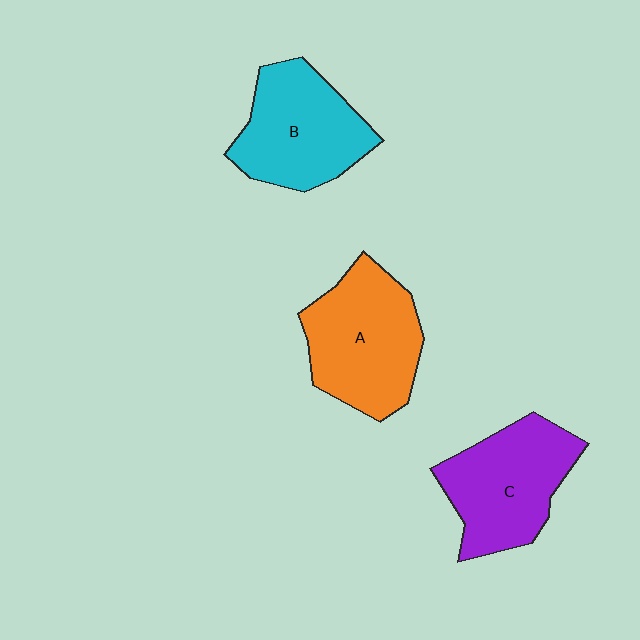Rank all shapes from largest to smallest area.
From largest to smallest: A (orange), C (purple), B (cyan).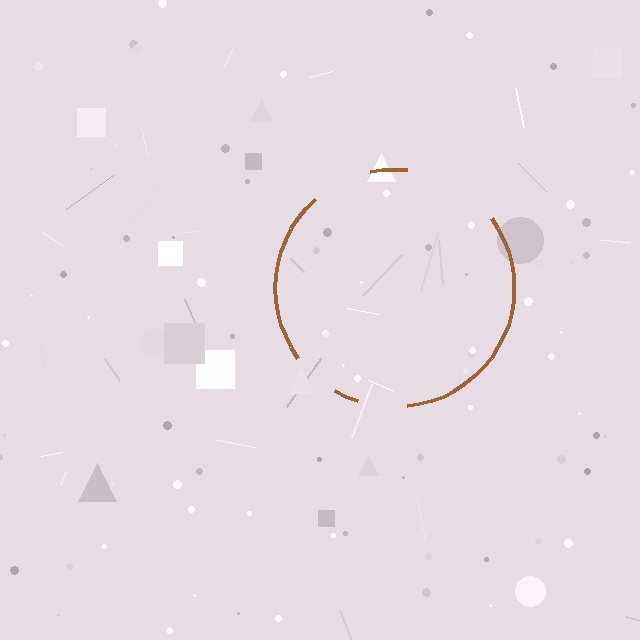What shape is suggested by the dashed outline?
The dashed outline suggests a circle.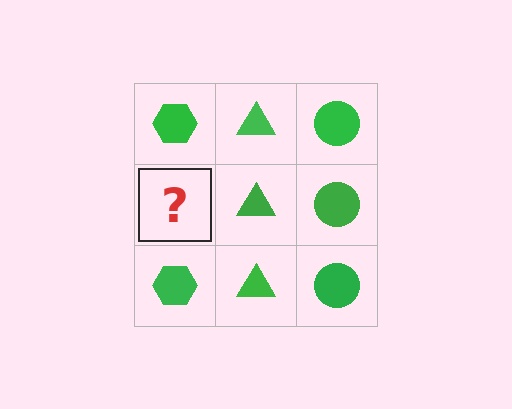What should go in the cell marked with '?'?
The missing cell should contain a green hexagon.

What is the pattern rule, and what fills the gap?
The rule is that each column has a consistent shape. The gap should be filled with a green hexagon.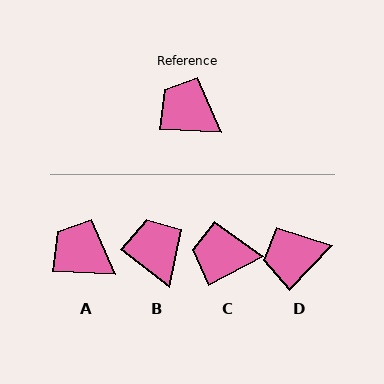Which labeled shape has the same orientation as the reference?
A.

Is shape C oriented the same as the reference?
No, it is off by about 31 degrees.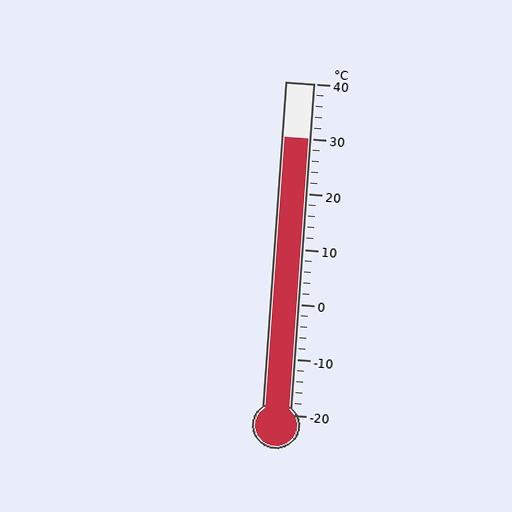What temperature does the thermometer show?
The thermometer shows approximately 30°C.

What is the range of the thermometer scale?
The thermometer scale ranges from -20°C to 40°C.